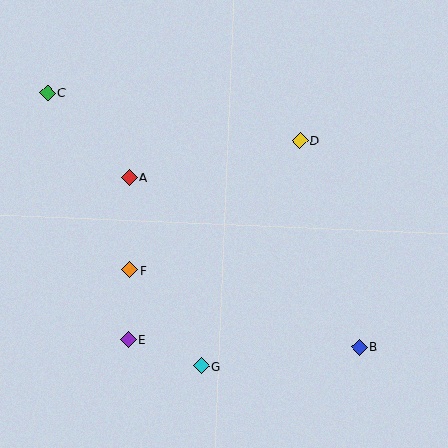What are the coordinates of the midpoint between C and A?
The midpoint between C and A is at (88, 135).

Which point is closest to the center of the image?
Point F at (130, 270) is closest to the center.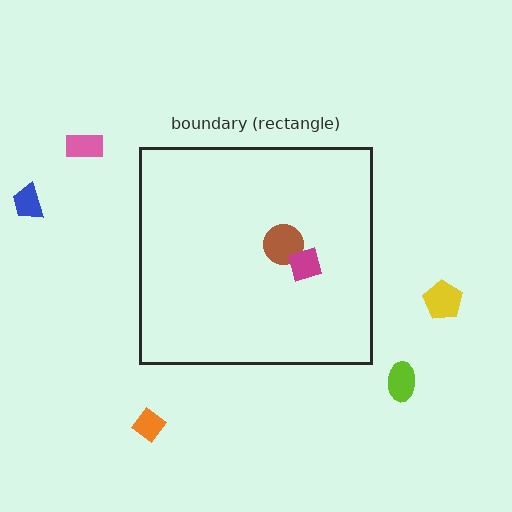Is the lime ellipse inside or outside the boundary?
Outside.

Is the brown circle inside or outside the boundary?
Inside.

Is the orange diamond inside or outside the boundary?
Outside.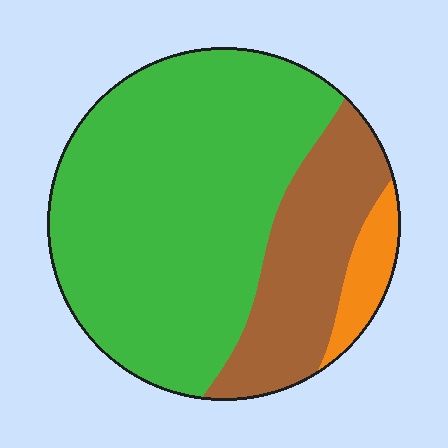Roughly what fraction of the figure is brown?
Brown takes up about one quarter (1/4) of the figure.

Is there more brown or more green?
Green.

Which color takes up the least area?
Orange, at roughly 5%.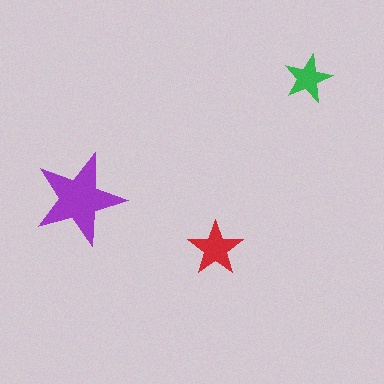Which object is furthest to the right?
The green star is rightmost.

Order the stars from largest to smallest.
the purple one, the red one, the green one.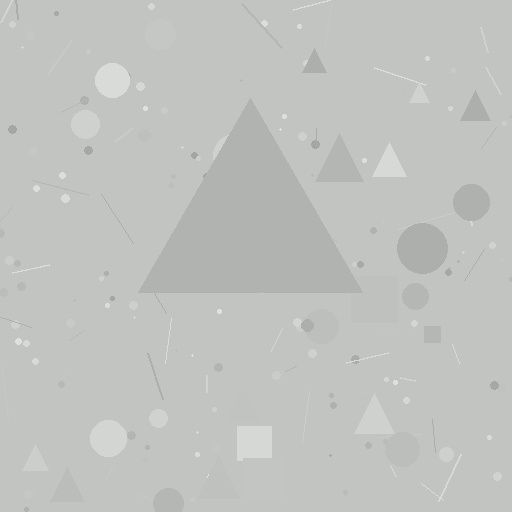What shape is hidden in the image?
A triangle is hidden in the image.